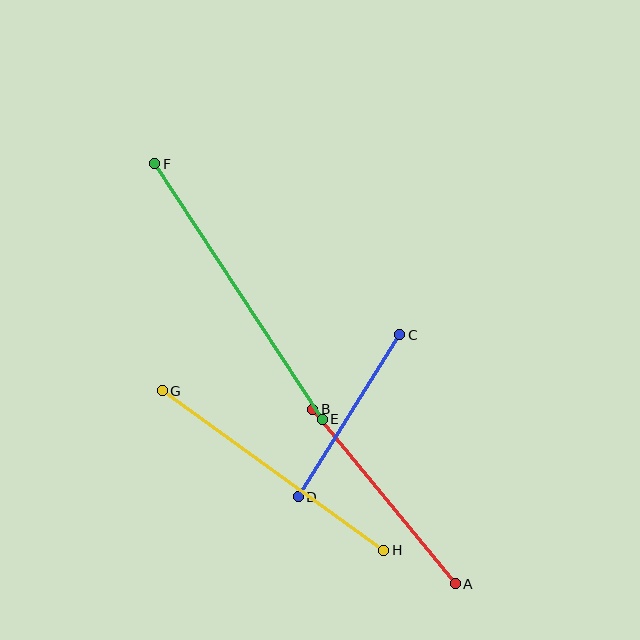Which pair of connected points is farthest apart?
Points E and F are farthest apart.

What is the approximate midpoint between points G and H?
The midpoint is at approximately (273, 470) pixels.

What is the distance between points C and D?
The distance is approximately 191 pixels.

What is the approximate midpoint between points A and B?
The midpoint is at approximately (384, 496) pixels.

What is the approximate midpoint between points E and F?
The midpoint is at approximately (238, 291) pixels.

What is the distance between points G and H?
The distance is approximately 273 pixels.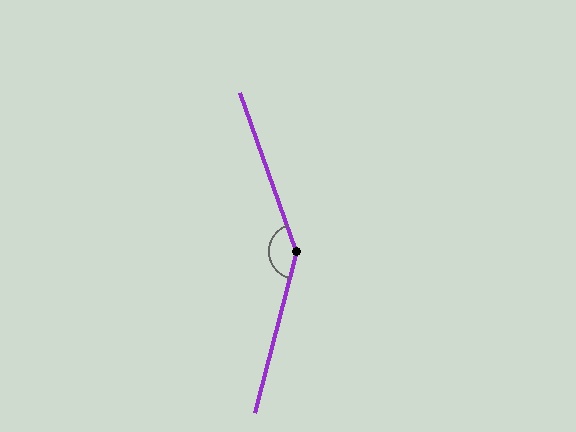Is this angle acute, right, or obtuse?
It is obtuse.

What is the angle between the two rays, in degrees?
Approximately 146 degrees.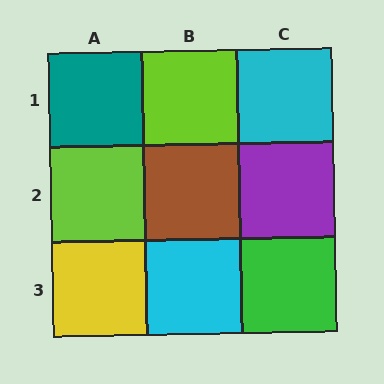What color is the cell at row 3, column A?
Yellow.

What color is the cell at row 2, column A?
Lime.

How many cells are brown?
1 cell is brown.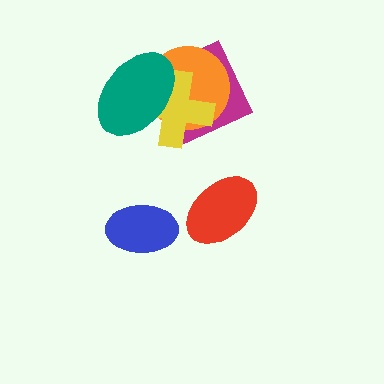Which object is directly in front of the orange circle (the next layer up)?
The yellow cross is directly in front of the orange circle.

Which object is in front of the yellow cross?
The teal ellipse is in front of the yellow cross.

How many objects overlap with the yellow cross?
3 objects overlap with the yellow cross.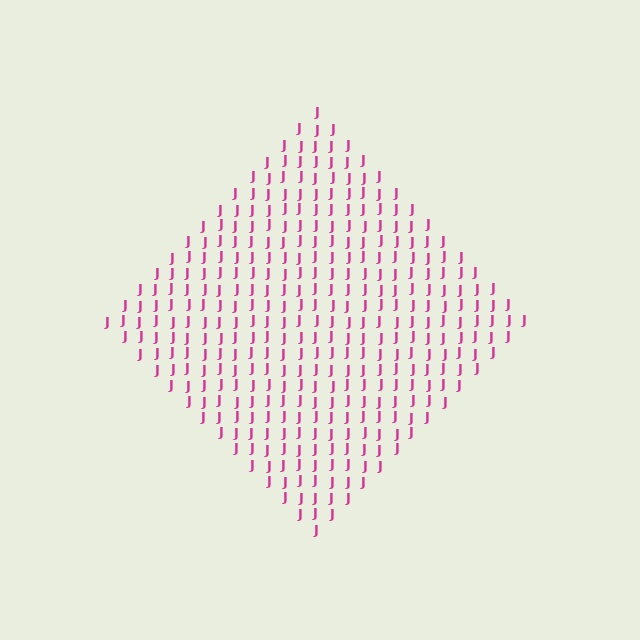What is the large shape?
The large shape is a diamond.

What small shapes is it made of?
It is made of small letter J's.